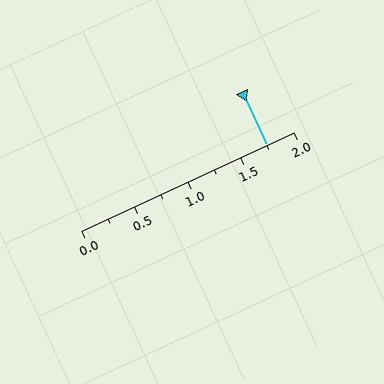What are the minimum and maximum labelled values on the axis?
The axis runs from 0.0 to 2.0.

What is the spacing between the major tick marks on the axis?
The major ticks are spaced 0.5 apart.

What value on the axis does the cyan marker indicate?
The marker indicates approximately 1.75.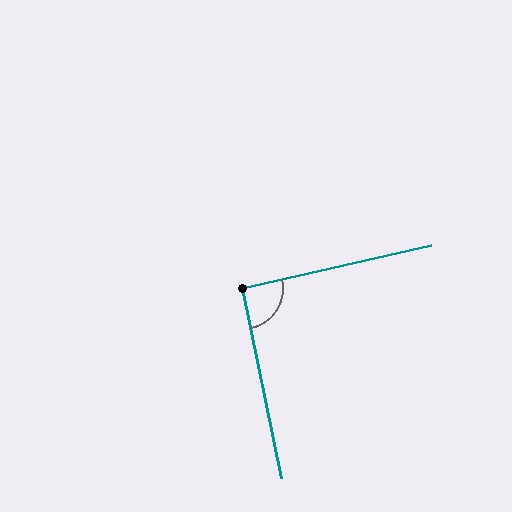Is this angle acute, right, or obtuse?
It is approximately a right angle.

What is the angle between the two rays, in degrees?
Approximately 91 degrees.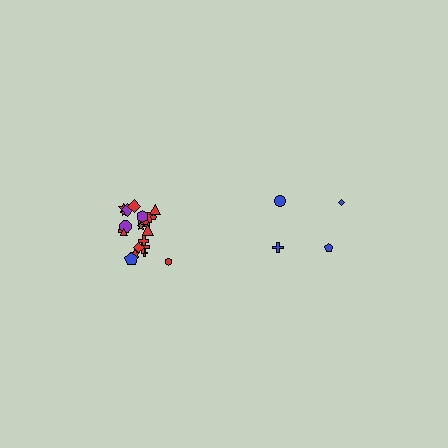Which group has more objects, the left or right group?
The left group.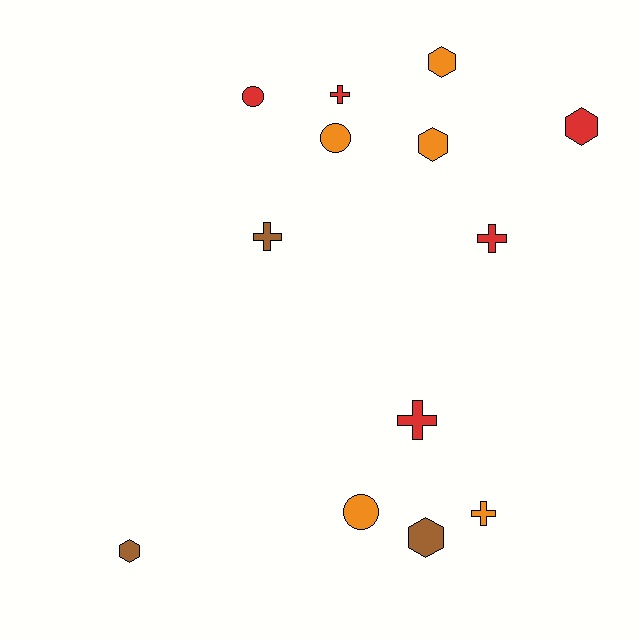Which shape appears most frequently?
Cross, with 5 objects.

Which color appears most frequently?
Orange, with 5 objects.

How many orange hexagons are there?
There are 2 orange hexagons.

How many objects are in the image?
There are 13 objects.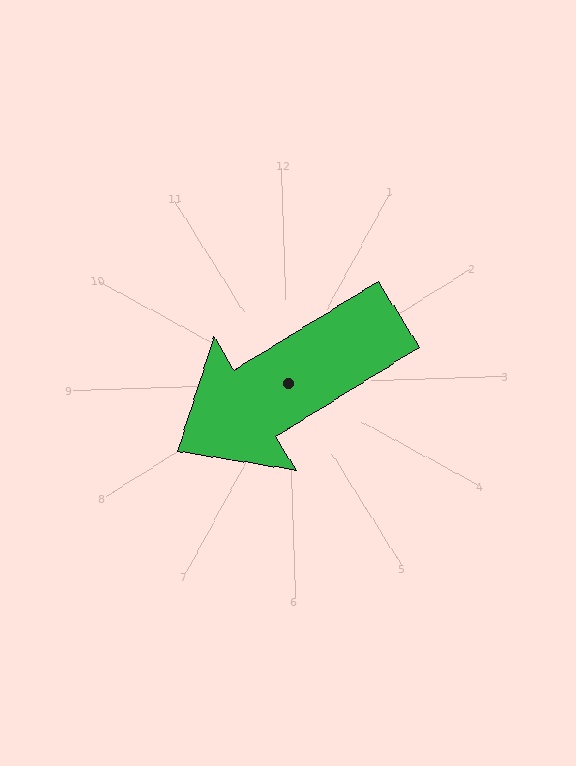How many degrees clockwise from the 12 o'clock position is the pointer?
Approximately 240 degrees.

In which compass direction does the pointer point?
Southwest.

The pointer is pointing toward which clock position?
Roughly 8 o'clock.